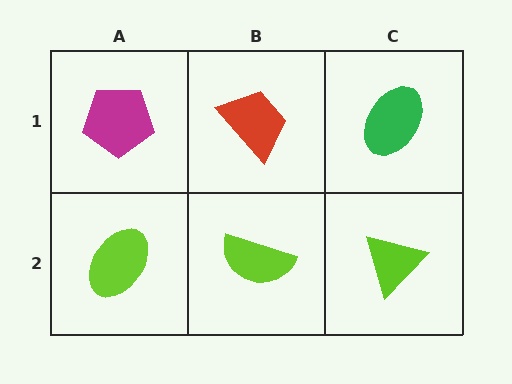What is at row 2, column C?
A lime triangle.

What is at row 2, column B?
A lime semicircle.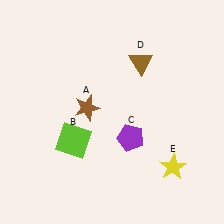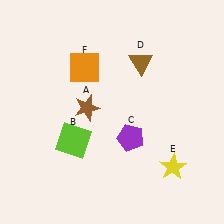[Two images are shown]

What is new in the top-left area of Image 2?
An orange square (F) was added in the top-left area of Image 2.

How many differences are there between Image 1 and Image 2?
There is 1 difference between the two images.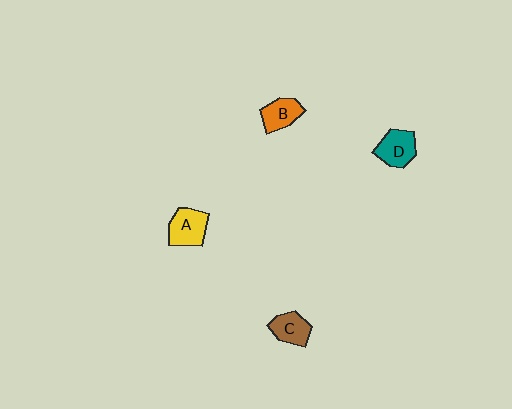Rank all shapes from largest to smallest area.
From largest to smallest: A (yellow), D (teal), C (brown), B (orange).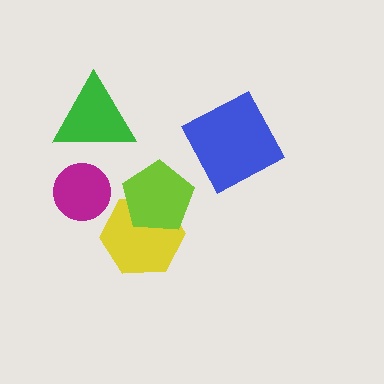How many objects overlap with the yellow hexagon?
1 object overlaps with the yellow hexagon.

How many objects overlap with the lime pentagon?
1 object overlaps with the lime pentagon.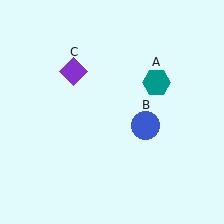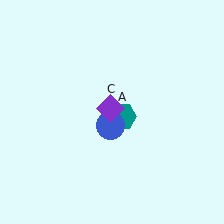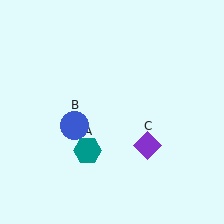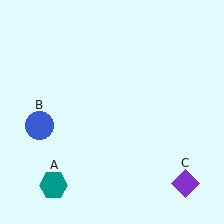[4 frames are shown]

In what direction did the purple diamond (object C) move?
The purple diamond (object C) moved down and to the right.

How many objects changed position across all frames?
3 objects changed position: teal hexagon (object A), blue circle (object B), purple diamond (object C).